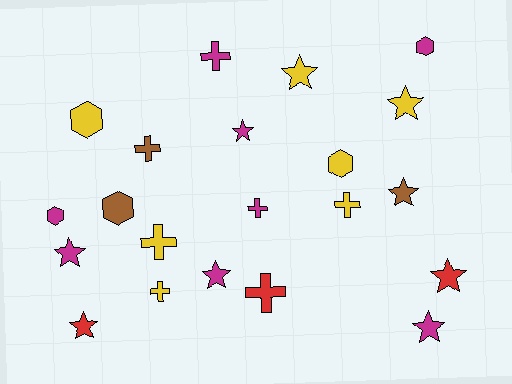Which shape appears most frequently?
Star, with 9 objects.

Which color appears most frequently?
Magenta, with 8 objects.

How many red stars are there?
There are 2 red stars.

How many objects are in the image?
There are 21 objects.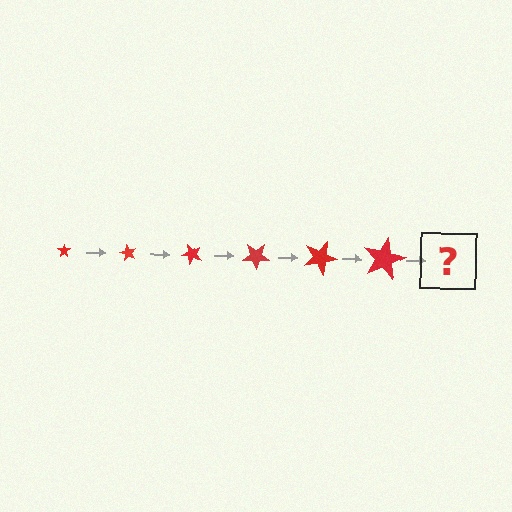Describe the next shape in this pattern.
It should be a star, larger than the previous one and rotated 360 degrees from the start.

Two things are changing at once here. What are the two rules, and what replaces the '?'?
The two rules are that the star grows larger each step and it rotates 60 degrees each step. The '?' should be a star, larger than the previous one and rotated 360 degrees from the start.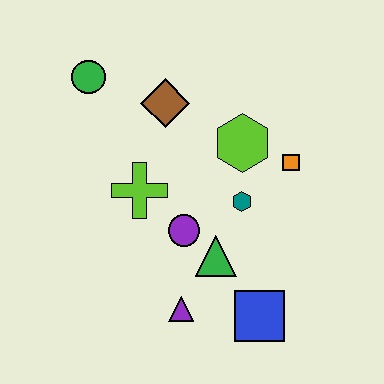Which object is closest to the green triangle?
The purple circle is closest to the green triangle.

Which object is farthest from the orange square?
The green circle is farthest from the orange square.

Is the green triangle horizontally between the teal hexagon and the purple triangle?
Yes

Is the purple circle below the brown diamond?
Yes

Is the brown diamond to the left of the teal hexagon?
Yes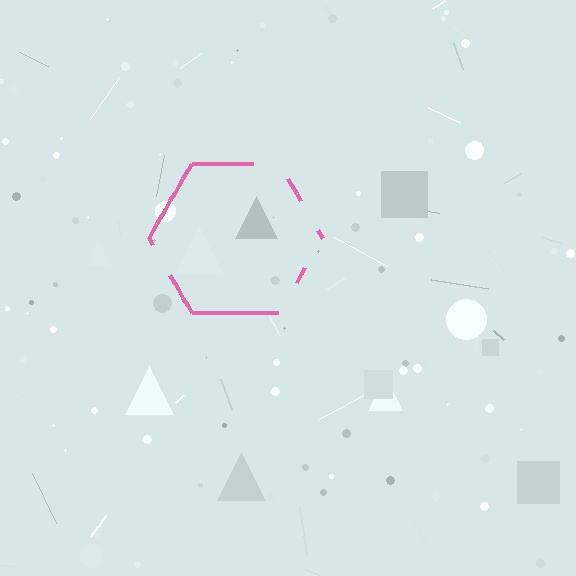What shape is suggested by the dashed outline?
The dashed outline suggests a hexagon.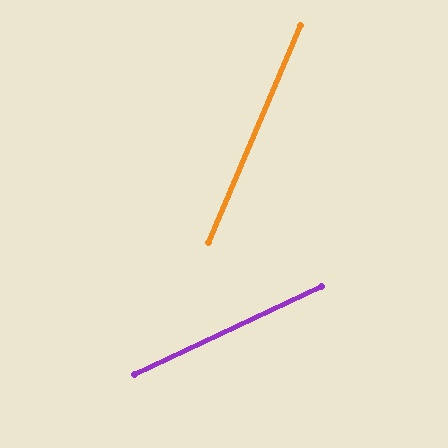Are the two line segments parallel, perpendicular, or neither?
Neither parallel nor perpendicular — they differ by about 42°.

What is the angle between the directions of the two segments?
Approximately 42 degrees.